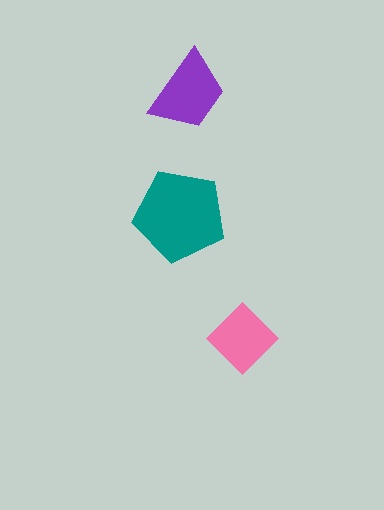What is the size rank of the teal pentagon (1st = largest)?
1st.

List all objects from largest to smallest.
The teal pentagon, the purple trapezoid, the pink diamond.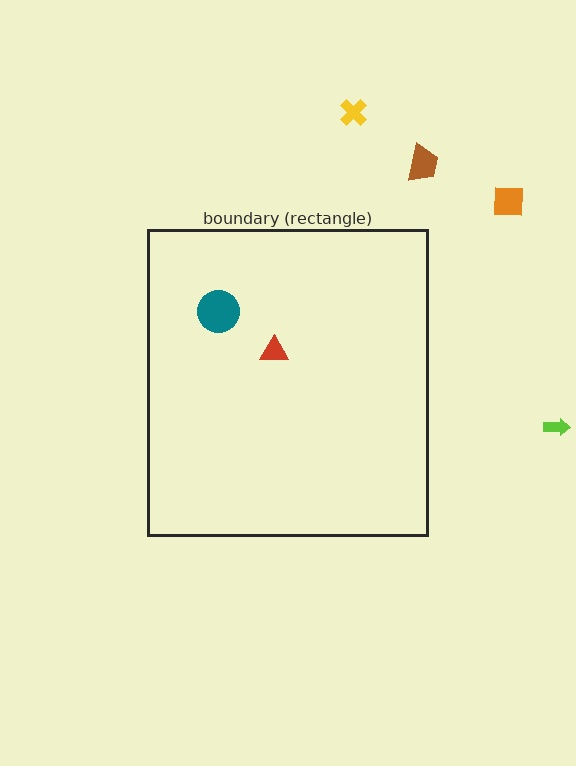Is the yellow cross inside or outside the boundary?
Outside.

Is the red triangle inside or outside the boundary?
Inside.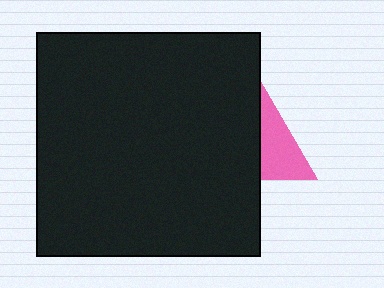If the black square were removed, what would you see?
You would see the complete pink triangle.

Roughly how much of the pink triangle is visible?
A small part of it is visible (roughly 38%).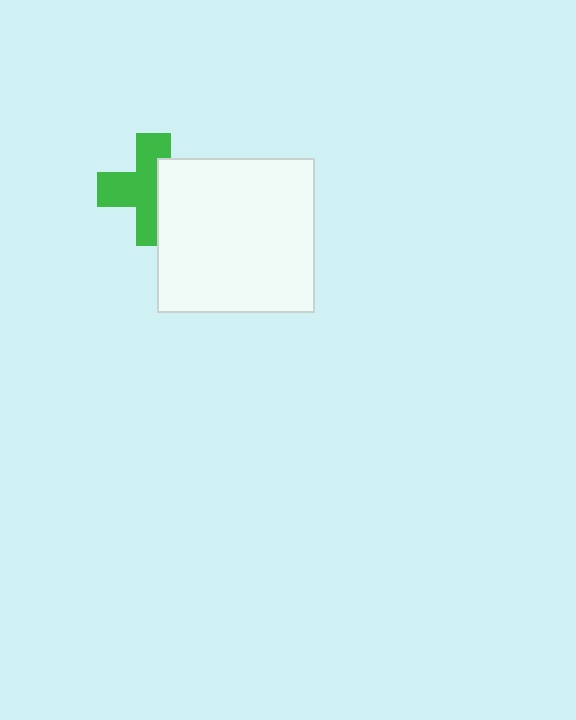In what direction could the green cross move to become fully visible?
The green cross could move left. That would shift it out from behind the white rectangle entirely.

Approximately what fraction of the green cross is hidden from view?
Roughly 38% of the green cross is hidden behind the white rectangle.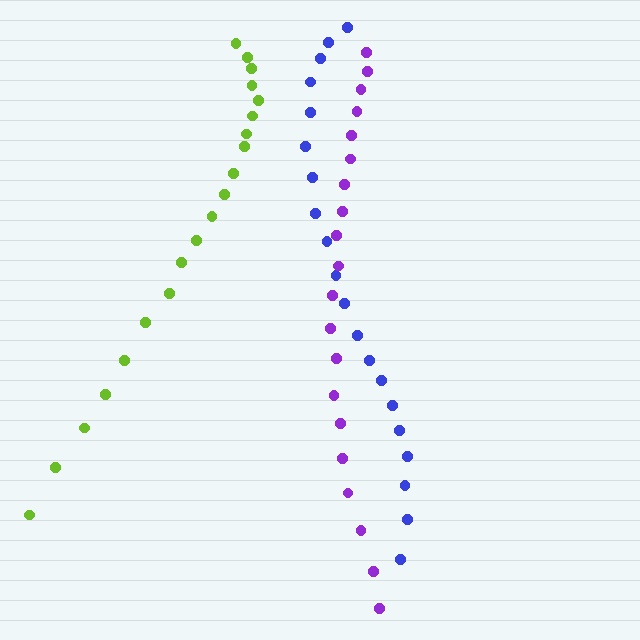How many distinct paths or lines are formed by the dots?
There are 3 distinct paths.